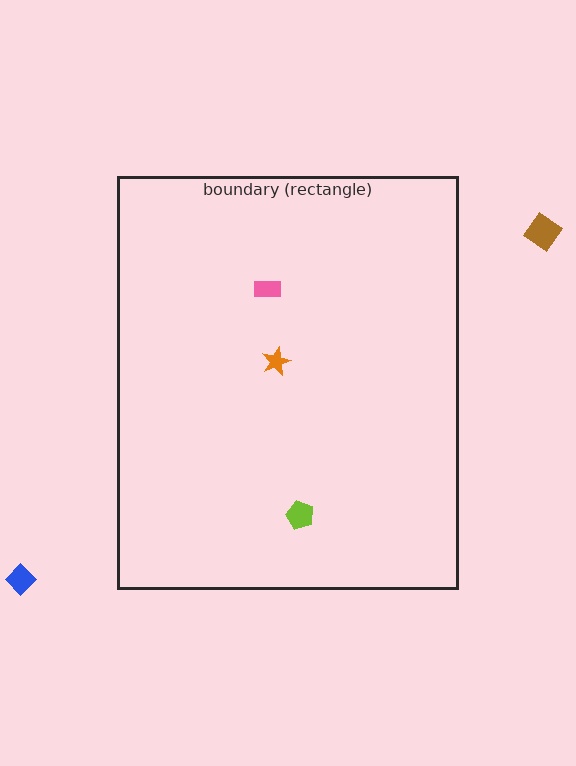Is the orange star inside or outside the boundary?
Inside.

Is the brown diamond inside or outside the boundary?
Outside.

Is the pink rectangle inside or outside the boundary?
Inside.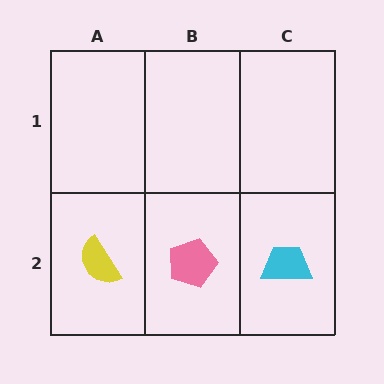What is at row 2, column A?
A yellow semicircle.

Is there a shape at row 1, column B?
No, that cell is empty.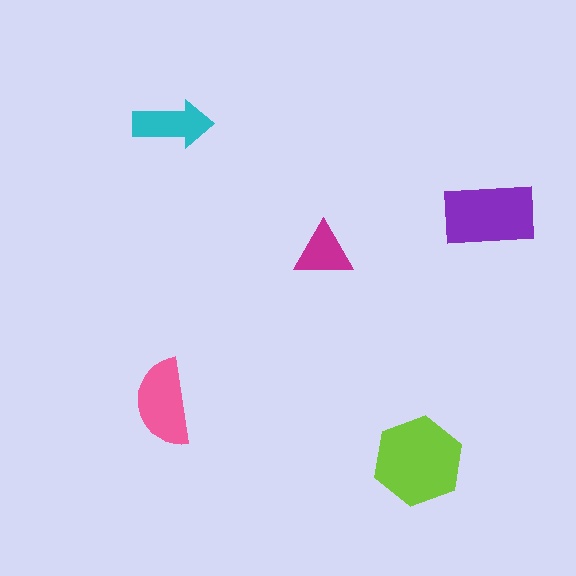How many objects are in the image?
There are 5 objects in the image.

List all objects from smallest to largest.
The magenta triangle, the cyan arrow, the pink semicircle, the purple rectangle, the lime hexagon.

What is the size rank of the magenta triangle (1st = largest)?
5th.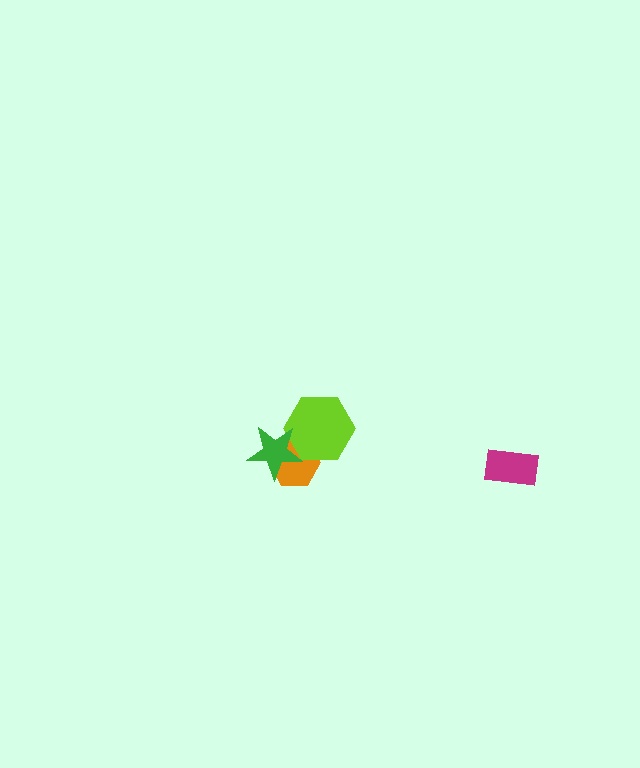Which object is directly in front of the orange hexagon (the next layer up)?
The lime hexagon is directly in front of the orange hexagon.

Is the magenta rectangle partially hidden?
No, no other shape covers it.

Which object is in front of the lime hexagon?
The green star is in front of the lime hexagon.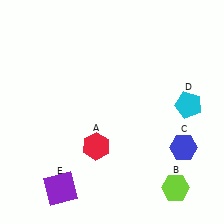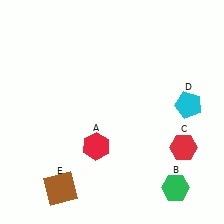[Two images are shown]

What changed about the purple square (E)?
In Image 1, E is purple. In Image 2, it changed to brown.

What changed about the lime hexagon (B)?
In Image 1, B is lime. In Image 2, it changed to green.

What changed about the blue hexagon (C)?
In Image 1, C is blue. In Image 2, it changed to red.